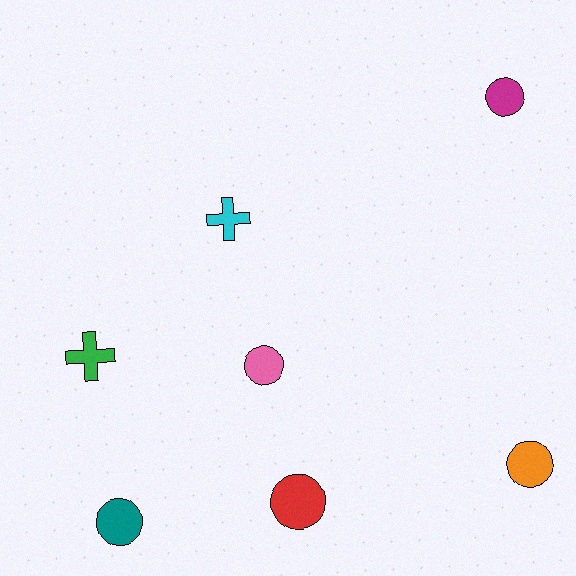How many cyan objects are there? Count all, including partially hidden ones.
There is 1 cyan object.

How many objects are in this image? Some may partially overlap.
There are 7 objects.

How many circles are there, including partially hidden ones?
There are 5 circles.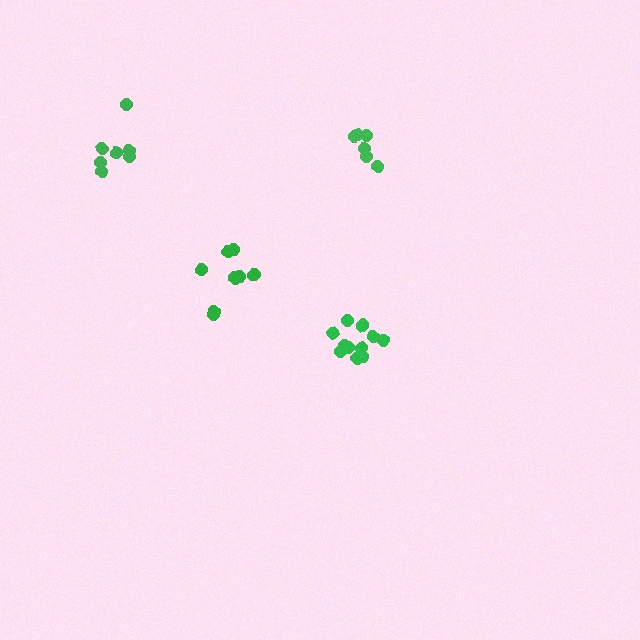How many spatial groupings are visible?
There are 4 spatial groupings.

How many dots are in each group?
Group 1: 12 dots, Group 2: 8 dots, Group 3: 7 dots, Group 4: 6 dots (33 total).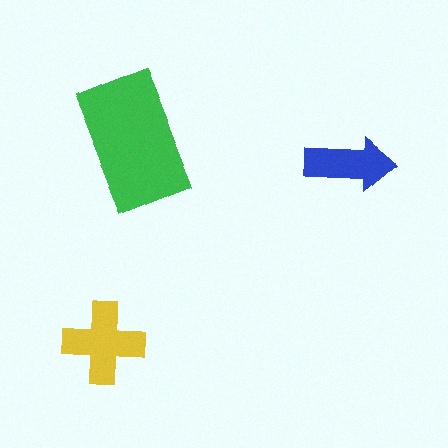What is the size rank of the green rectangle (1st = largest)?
1st.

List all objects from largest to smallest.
The green rectangle, the yellow cross, the blue arrow.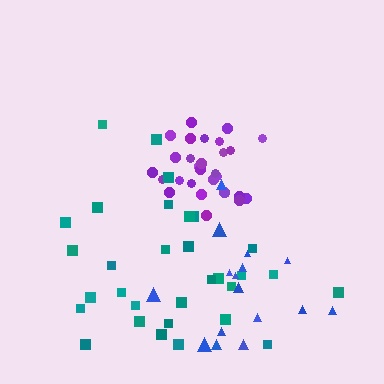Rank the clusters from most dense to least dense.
purple, blue, teal.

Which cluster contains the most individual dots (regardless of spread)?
Teal (31).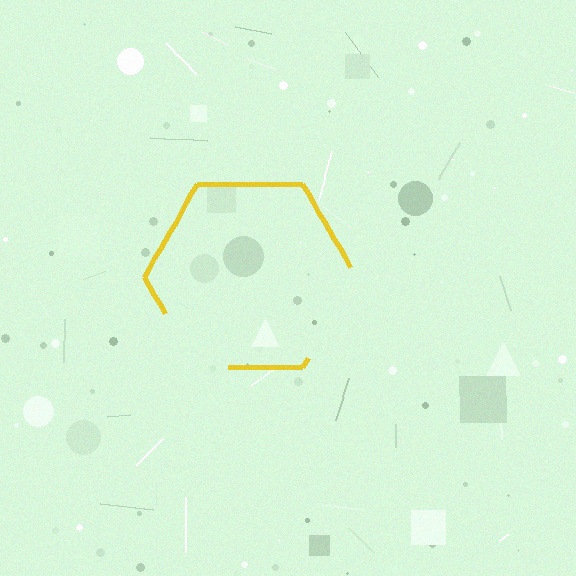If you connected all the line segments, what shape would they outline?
They would outline a hexagon.